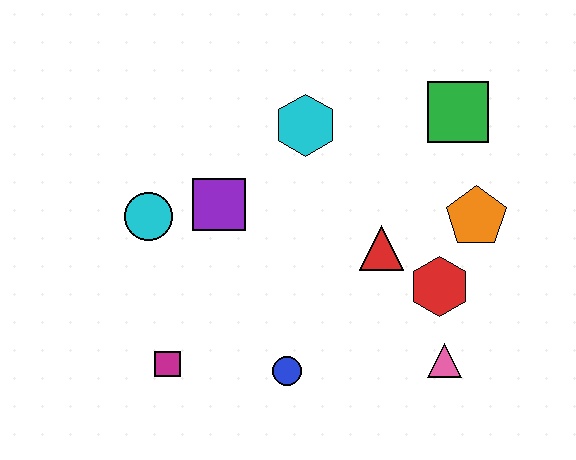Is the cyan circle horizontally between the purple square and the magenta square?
No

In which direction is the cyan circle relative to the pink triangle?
The cyan circle is to the left of the pink triangle.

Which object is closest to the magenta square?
The blue circle is closest to the magenta square.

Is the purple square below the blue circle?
No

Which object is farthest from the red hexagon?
The cyan circle is farthest from the red hexagon.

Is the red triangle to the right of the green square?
No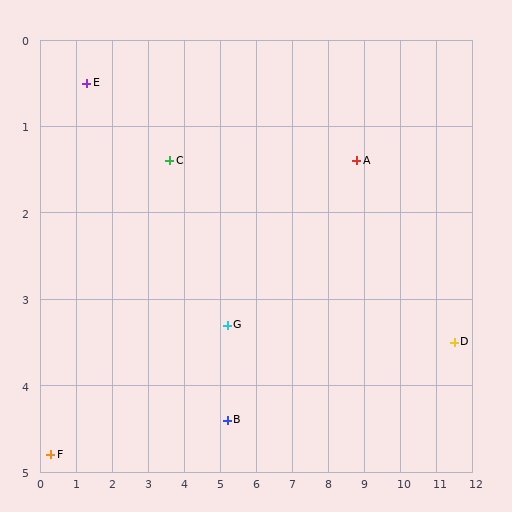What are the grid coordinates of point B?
Point B is at approximately (5.2, 4.4).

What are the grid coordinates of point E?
Point E is at approximately (1.3, 0.5).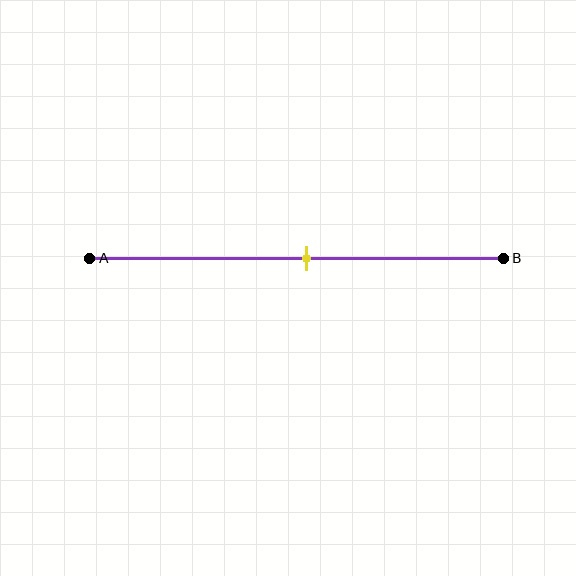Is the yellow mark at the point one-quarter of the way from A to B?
No, the mark is at about 50% from A, not at the 25% one-quarter point.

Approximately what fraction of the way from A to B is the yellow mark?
The yellow mark is approximately 50% of the way from A to B.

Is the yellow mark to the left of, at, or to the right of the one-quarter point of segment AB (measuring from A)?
The yellow mark is to the right of the one-quarter point of segment AB.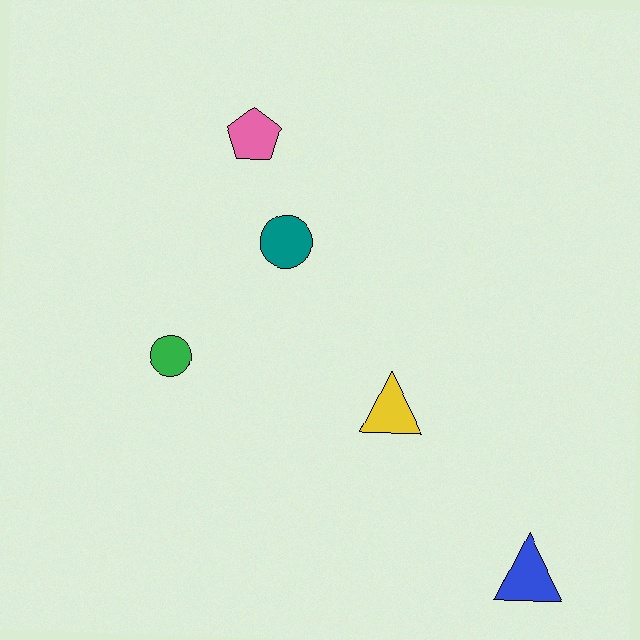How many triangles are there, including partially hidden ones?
There are 2 triangles.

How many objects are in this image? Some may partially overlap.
There are 5 objects.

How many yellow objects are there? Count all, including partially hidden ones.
There is 1 yellow object.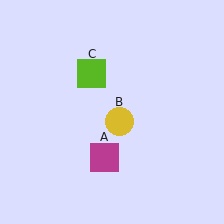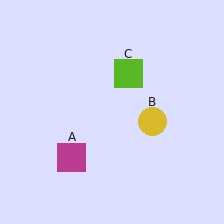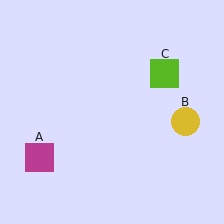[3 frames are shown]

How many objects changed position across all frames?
3 objects changed position: magenta square (object A), yellow circle (object B), lime square (object C).